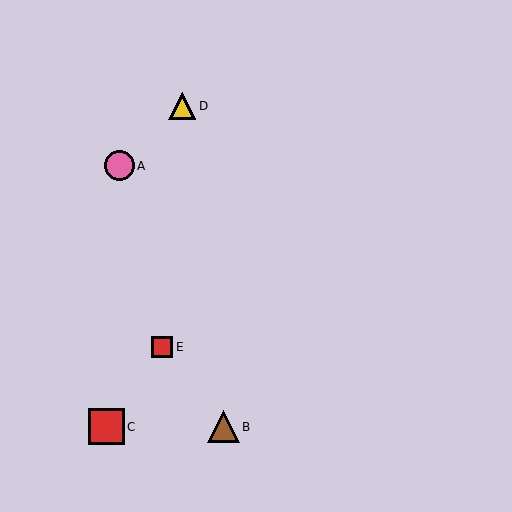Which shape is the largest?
The red square (labeled C) is the largest.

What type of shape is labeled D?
Shape D is a yellow triangle.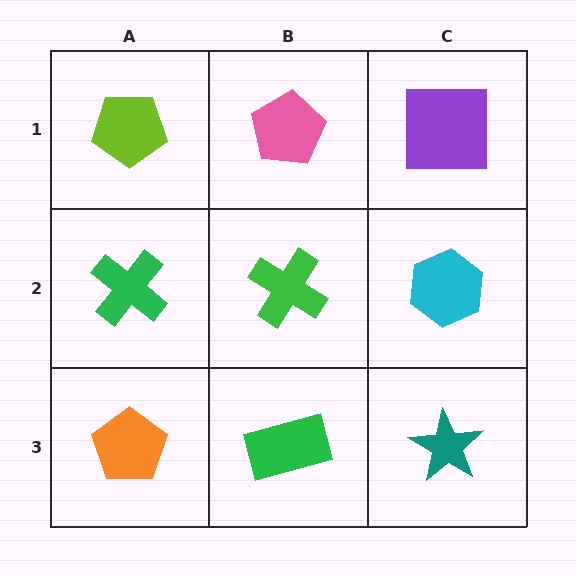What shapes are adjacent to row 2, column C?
A purple square (row 1, column C), a teal star (row 3, column C), a green cross (row 2, column B).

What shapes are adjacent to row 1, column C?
A cyan hexagon (row 2, column C), a pink pentagon (row 1, column B).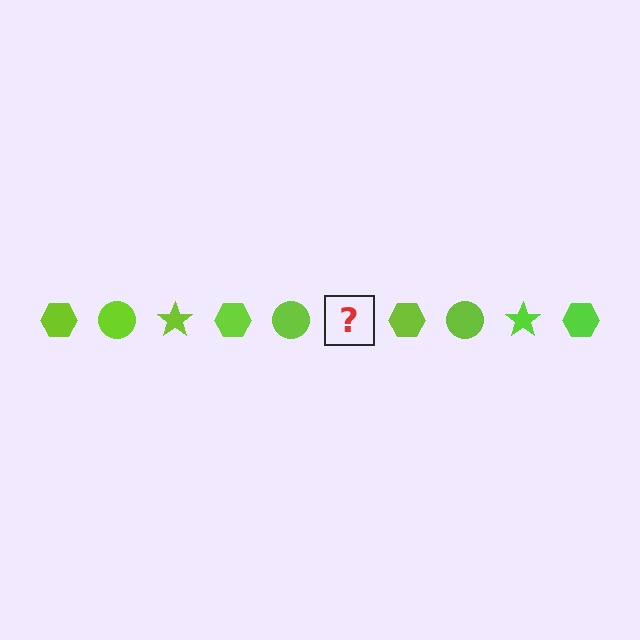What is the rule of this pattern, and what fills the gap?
The rule is that the pattern cycles through hexagon, circle, star shapes in lime. The gap should be filled with a lime star.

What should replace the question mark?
The question mark should be replaced with a lime star.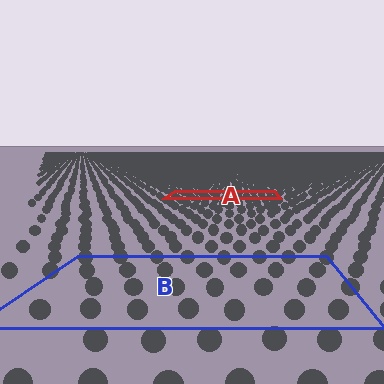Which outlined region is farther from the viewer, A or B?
Region A is farther from the viewer — the texture elements inside it appear smaller and more densely packed.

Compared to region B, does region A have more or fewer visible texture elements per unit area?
Region A has more texture elements per unit area — they are packed more densely because it is farther away.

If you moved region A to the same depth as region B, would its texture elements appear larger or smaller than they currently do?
They would appear larger. At a closer depth, the same texture elements are projected at a bigger on-screen size.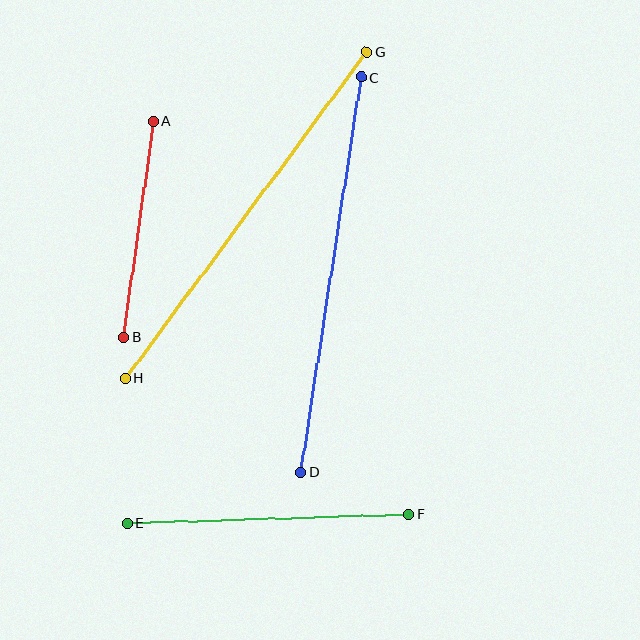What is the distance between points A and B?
The distance is approximately 218 pixels.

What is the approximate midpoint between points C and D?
The midpoint is at approximately (331, 275) pixels.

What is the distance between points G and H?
The distance is approximately 406 pixels.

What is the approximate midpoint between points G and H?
The midpoint is at approximately (246, 215) pixels.